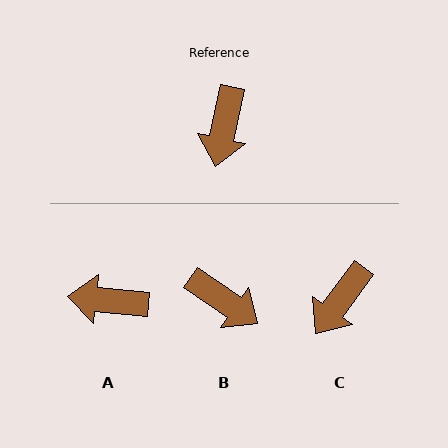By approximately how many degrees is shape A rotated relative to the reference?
Approximately 83 degrees clockwise.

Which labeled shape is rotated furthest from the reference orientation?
A, about 83 degrees away.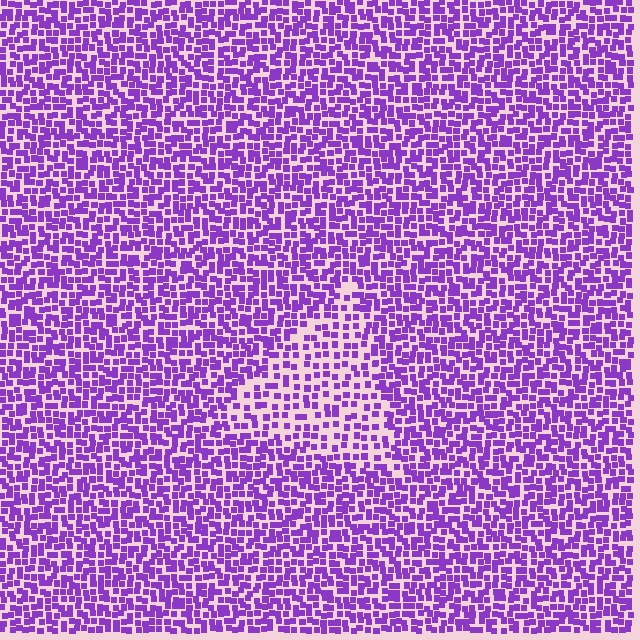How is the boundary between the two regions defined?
The boundary is defined by a change in element density (approximately 1.8x ratio). All elements are the same color, size, and shape.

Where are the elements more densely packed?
The elements are more densely packed outside the triangle boundary.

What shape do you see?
I see a triangle.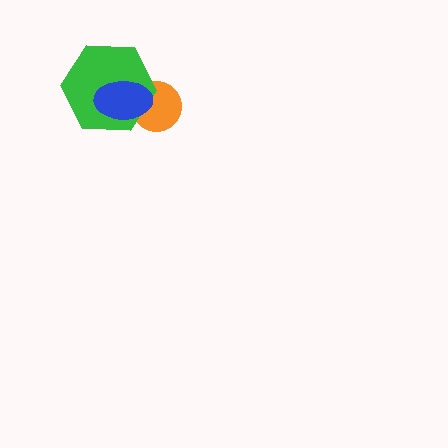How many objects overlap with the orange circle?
2 objects overlap with the orange circle.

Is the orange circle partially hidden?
Yes, it is partially covered by another shape.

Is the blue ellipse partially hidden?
No, no other shape covers it.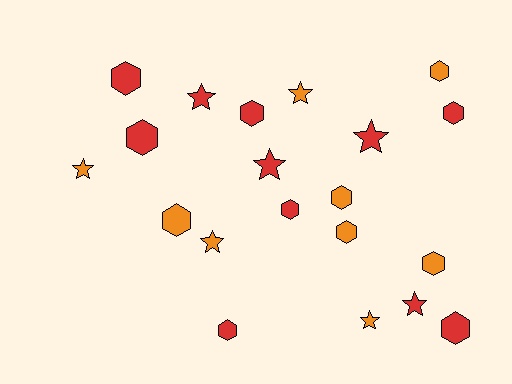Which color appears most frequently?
Red, with 11 objects.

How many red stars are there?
There are 4 red stars.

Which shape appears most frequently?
Hexagon, with 12 objects.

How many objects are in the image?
There are 20 objects.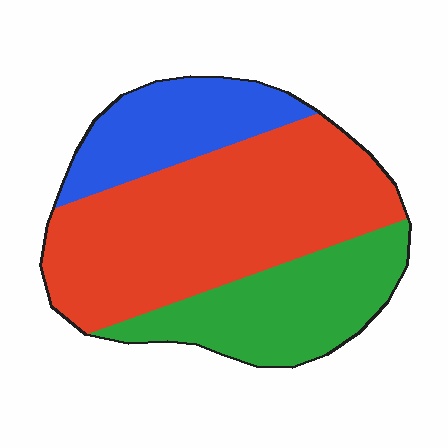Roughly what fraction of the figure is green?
Green takes up about one quarter (1/4) of the figure.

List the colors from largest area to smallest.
From largest to smallest: red, green, blue.